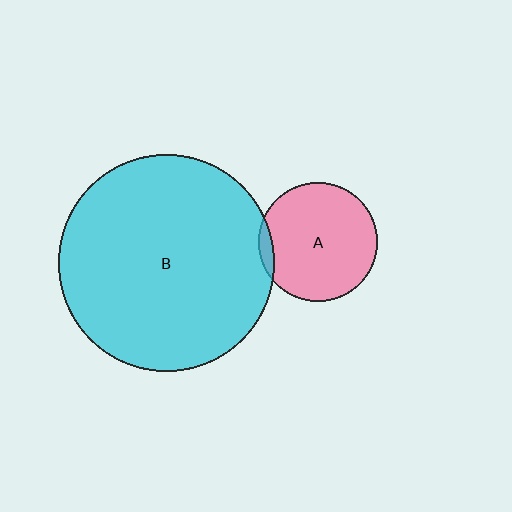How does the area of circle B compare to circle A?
Approximately 3.3 times.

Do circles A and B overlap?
Yes.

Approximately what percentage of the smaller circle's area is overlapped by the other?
Approximately 5%.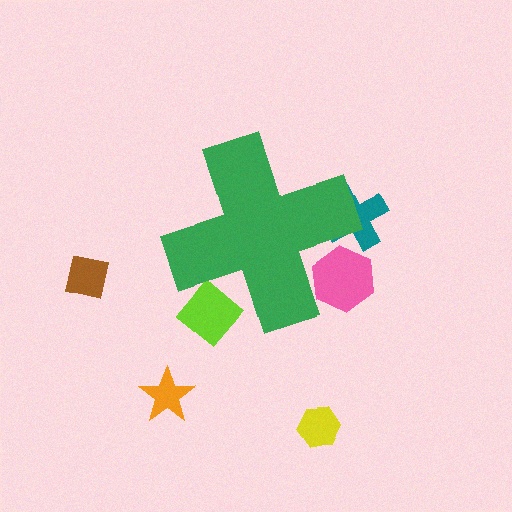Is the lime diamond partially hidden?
Yes, the lime diamond is partially hidden behind the green cross.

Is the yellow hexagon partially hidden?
No, the yellow hexagon is fully visible.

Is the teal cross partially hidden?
Yes, the teal cross is partially hidden behind the green cross.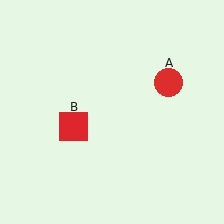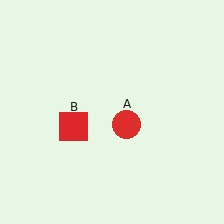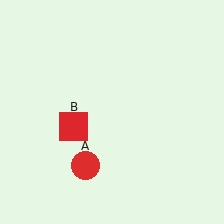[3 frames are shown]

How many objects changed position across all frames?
1 object changed position: red circle (object A).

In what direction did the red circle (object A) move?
The red circle (object A) moved down and to the left.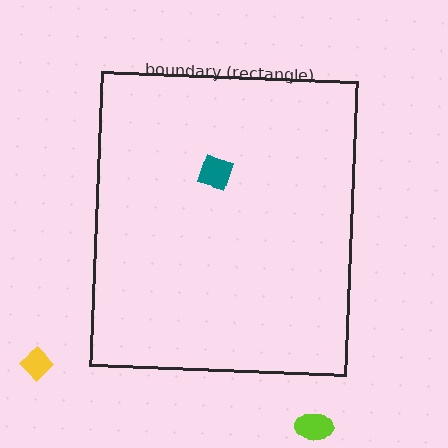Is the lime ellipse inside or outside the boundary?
Outside.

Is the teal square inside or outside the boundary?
Inside.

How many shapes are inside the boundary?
1 inside, 2 outside.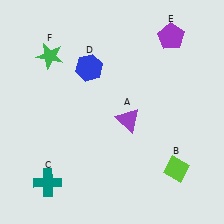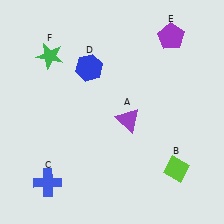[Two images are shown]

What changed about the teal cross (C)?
In Image 1, C is teal. In Image 2, it changed to blue.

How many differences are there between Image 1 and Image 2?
There is 1 difference between the two images.